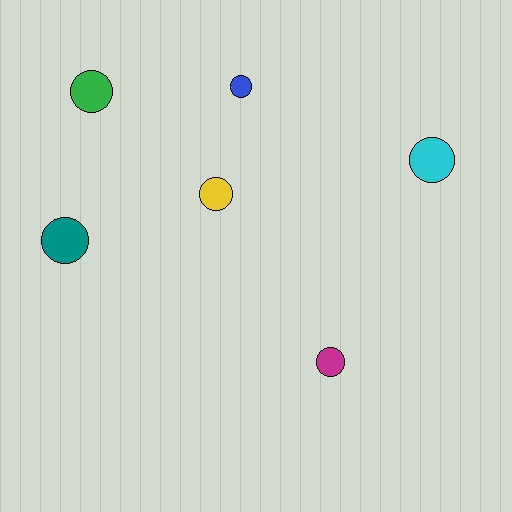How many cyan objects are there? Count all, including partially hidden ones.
There is 1 cyan object.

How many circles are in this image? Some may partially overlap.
There are 6 circles.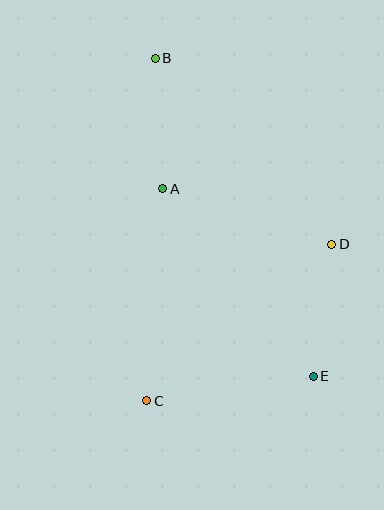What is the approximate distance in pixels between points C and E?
The distance between C and E is approximately 168 pixels.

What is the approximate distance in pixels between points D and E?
The distance between D and E is approximately 133 pixels.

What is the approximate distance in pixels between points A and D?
The distance between A and D is approximately 178 pixels.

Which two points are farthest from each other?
Points B and E are farthest from each other.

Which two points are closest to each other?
Points A and B are closest to each other.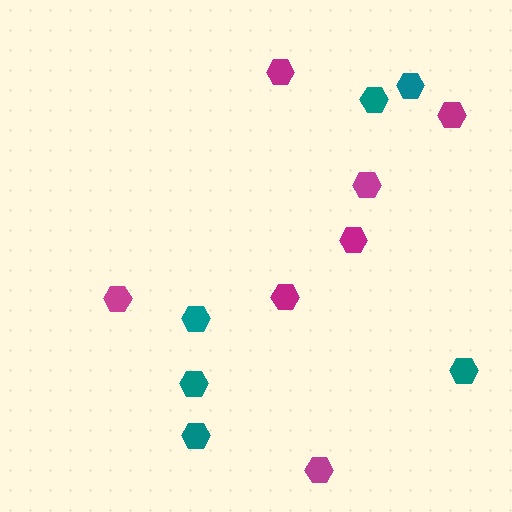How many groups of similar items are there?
There are 2 groups: one group of teal hexagons (6) and one group of magenta hexagons (7).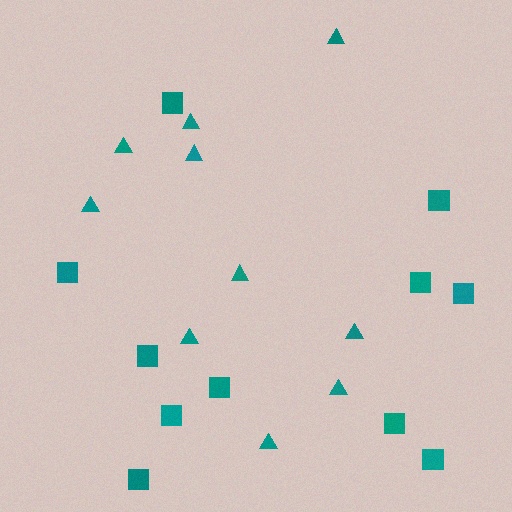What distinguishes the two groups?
There are 2 groups: one group of triangles (10) and one group of squares (11).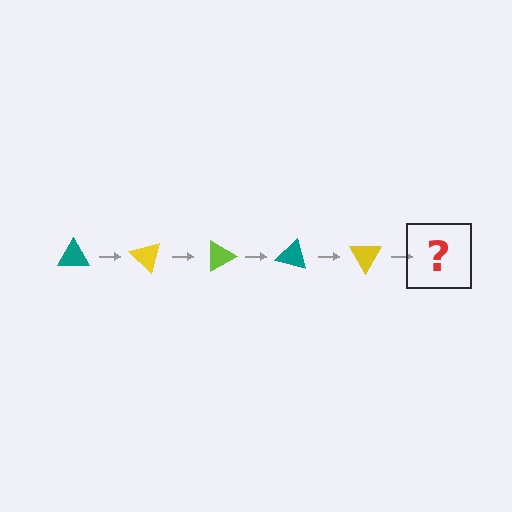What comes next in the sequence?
The next element should be a lime triangle, rotated 225 degrees from the start.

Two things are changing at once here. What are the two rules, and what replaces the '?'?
The two rules are that it rotates 45 degrees each step and the color cycles through teal, yellow, and lime. The '?' should be a lime triangle, rotated 225 degrees from the start.